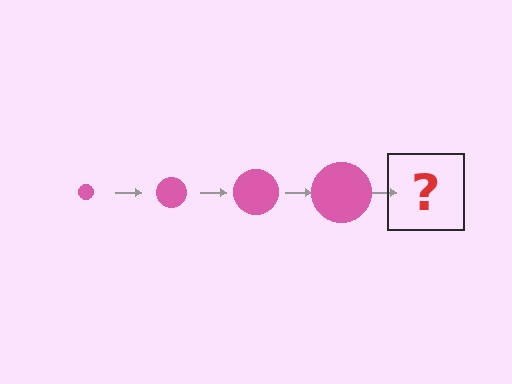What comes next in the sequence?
The next element should be a pink circle, larger than the previous one.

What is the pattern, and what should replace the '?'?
The pattern is that the circle gets progressively larger each step. The '?' should be a pink circle, larger than the previous one.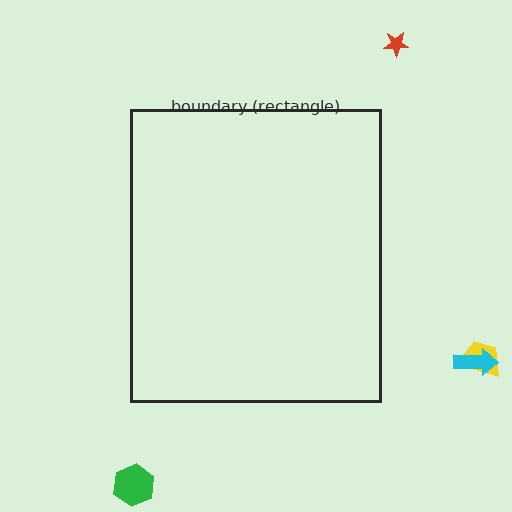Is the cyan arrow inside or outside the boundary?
Outside.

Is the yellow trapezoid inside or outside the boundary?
Outside.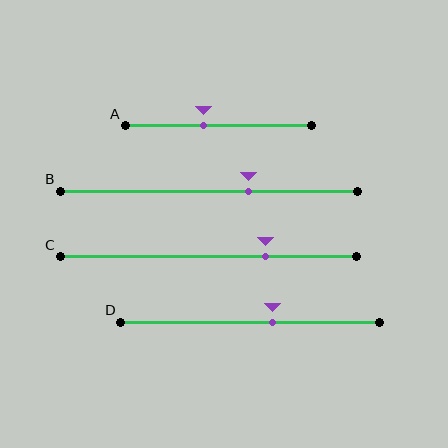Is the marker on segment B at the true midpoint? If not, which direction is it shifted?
No, the marker on segment B is shifted to the right by about 13% of the segment length.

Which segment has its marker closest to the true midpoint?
Segment A has its marker closest to the true midpoint.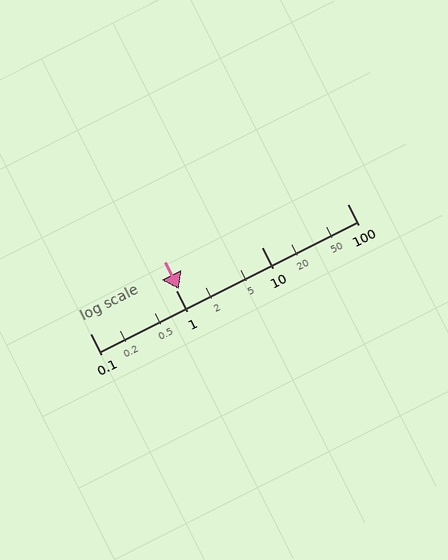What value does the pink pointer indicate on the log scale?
The pointer indicates approximately 1.1.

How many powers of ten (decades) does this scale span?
The scale spans 3 decades, from 0.1 to 100.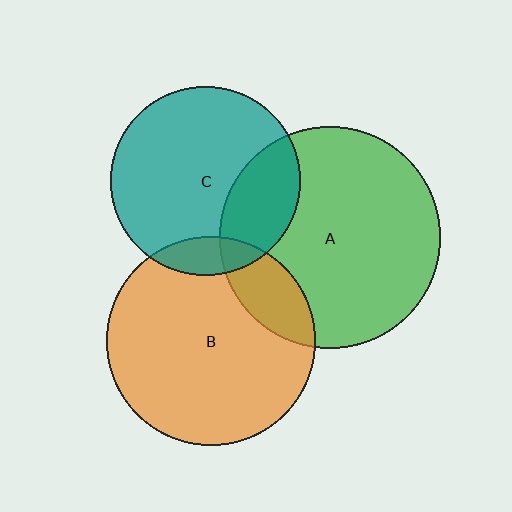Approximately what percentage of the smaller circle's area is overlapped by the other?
Approximately 25%.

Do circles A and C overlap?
Yes.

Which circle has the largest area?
Circle A (green).